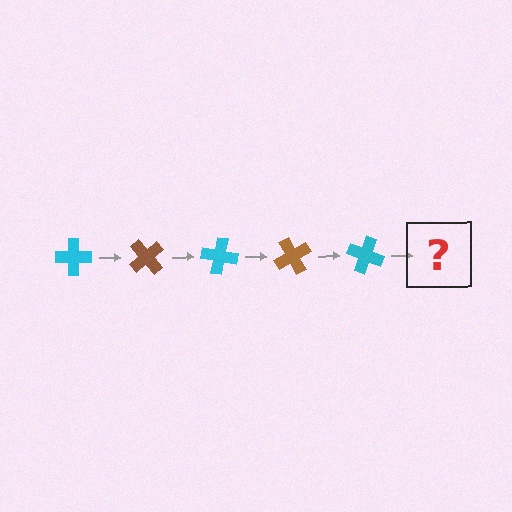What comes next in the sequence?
The next element should be a brown cross, rotated 250 degrees from the start.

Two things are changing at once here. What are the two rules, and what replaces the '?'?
The two rules are that it rotates 50 degrees each step and the color cycles through cyan and brown. The '?' should be a brown cross, rotated 250 degrees from the start.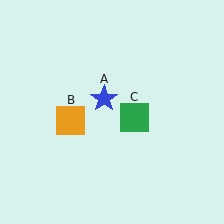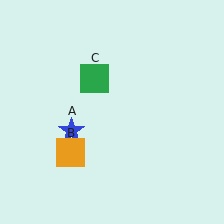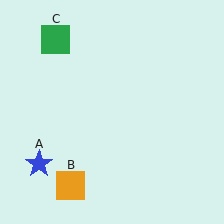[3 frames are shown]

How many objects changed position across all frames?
3 objects changed position: blue star (object A), orange square (object B), green square (object C).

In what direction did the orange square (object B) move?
The orange square (object B) moved down.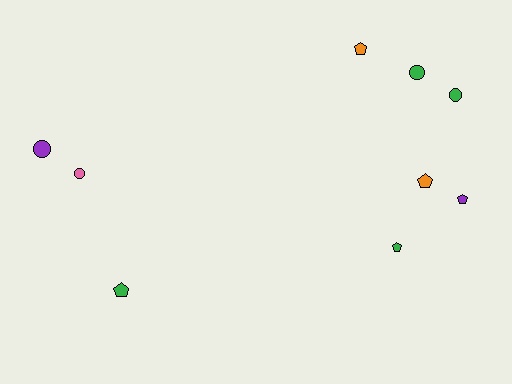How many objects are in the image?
There are 9 objects.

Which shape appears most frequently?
Pentagon, with 5 objects.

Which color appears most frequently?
Green, with 4 objects.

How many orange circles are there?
There are no orange circles.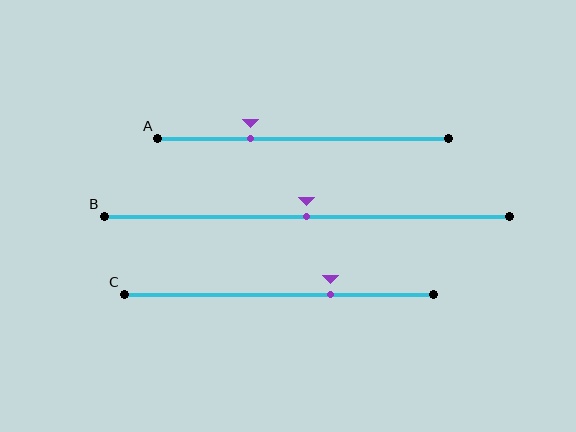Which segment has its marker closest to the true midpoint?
Segment B has its marker closest to the true midpoint.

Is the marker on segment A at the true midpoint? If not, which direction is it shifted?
No, the marker on segment A is shifted to the left by about 18% of the segment length.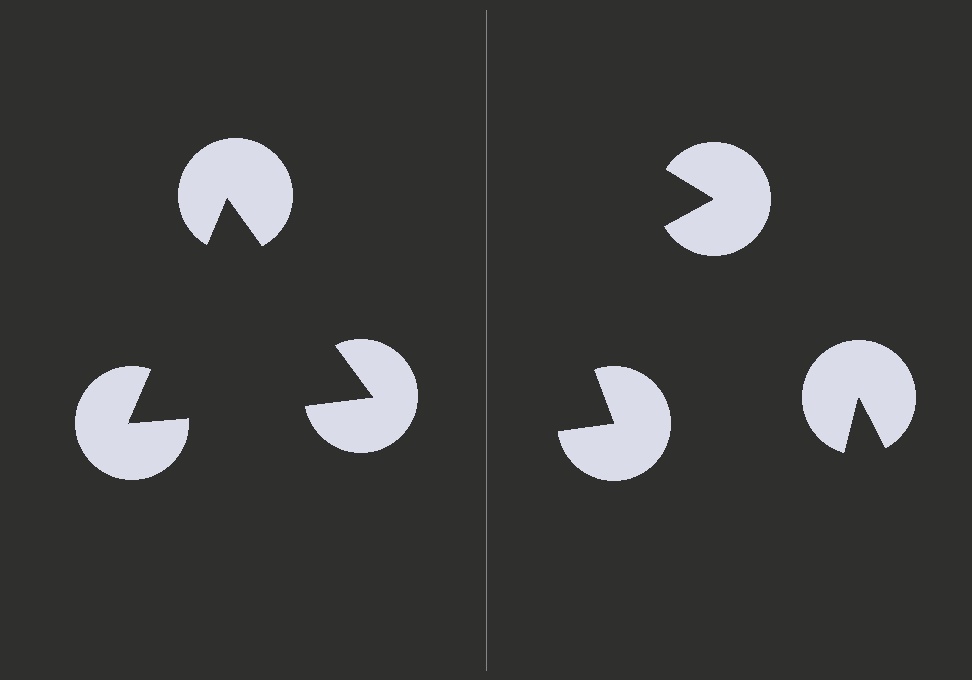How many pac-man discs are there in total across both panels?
6 — 3 on each side.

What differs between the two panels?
The pac-man discs are positioned identically on both sides; only the wedge orientations differ. On the left they align to a triangle; on the right they are misaligned.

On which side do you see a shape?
An illusory triangle appears on the left side. On the right side the wedge cuts are rotated, so no coherent shape forms.